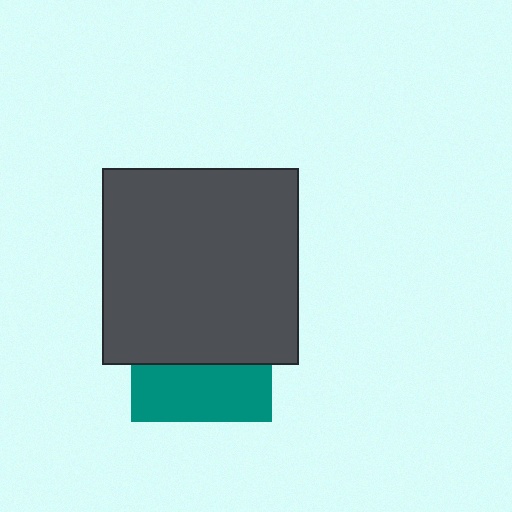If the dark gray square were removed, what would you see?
You would see the complete teal square.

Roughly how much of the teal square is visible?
A small part of it is visible (roughly 40%).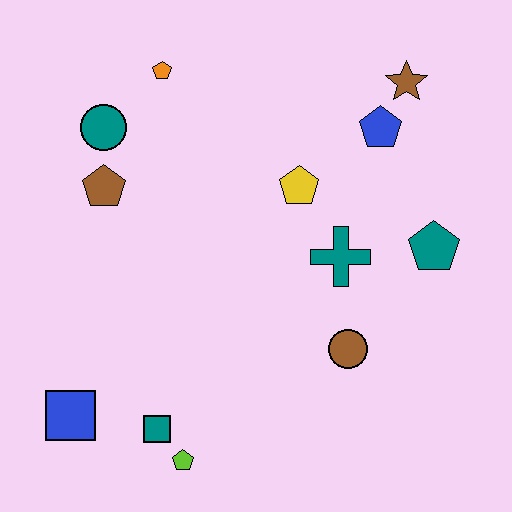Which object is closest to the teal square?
The lime pentagon is closest to the teal square.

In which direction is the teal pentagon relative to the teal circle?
The teal pentagon is to the right of the teal circle.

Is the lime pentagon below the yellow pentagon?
Yes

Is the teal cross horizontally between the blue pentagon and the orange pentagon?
Yes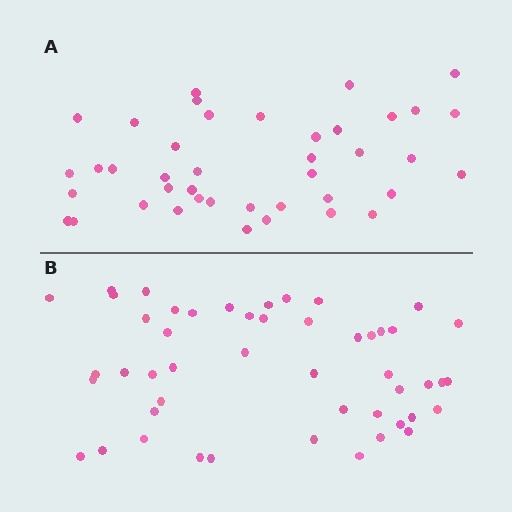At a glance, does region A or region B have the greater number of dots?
Region B (the bottom region) has more dots.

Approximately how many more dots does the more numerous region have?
Region B has roughly 8 or so more dots than region A.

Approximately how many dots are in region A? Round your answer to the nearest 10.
About 40 dots. (The exact count is 41, which rounds to 40.)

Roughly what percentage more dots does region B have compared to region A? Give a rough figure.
About 20% more.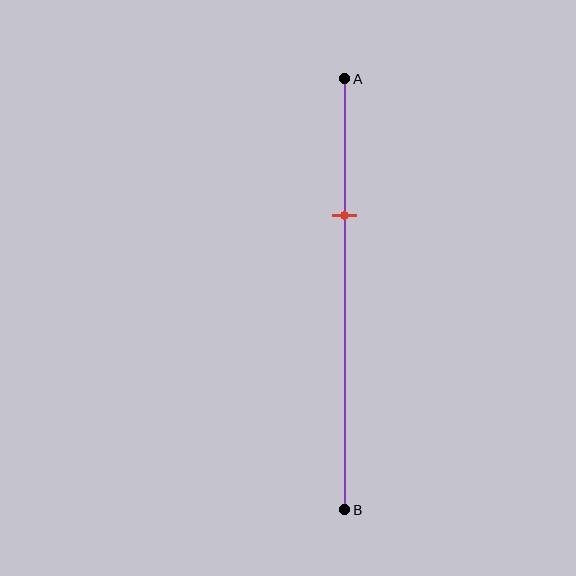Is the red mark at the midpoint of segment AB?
No, the mark is at about 30% from A, not at the 50% midpoint.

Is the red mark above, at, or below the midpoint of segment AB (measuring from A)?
The red mark is above the midpoint of segment AB.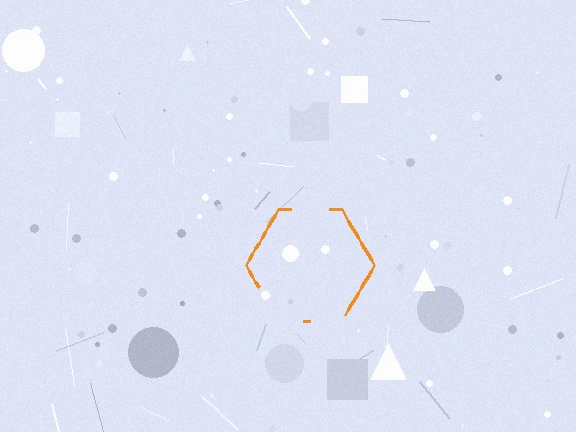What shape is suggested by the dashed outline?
The dashed outline suggests a hexagon.